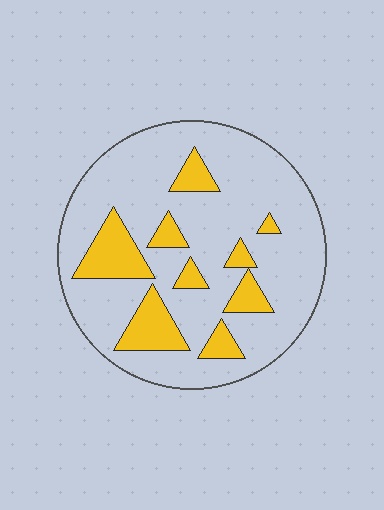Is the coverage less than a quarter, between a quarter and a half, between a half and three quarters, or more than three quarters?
Less than a quarter.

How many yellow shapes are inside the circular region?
9.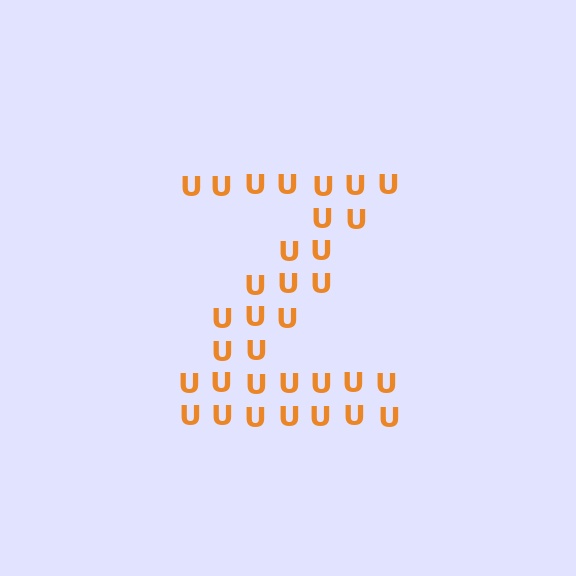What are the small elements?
The small elements are letter U's.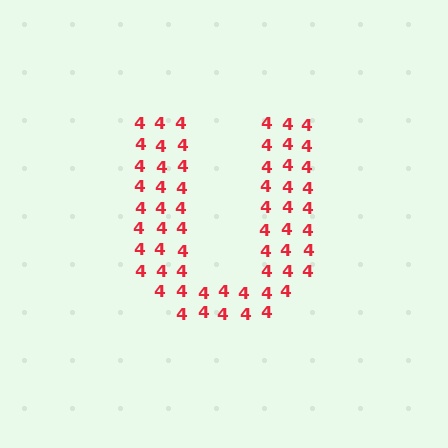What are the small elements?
The small elements are digit 4's.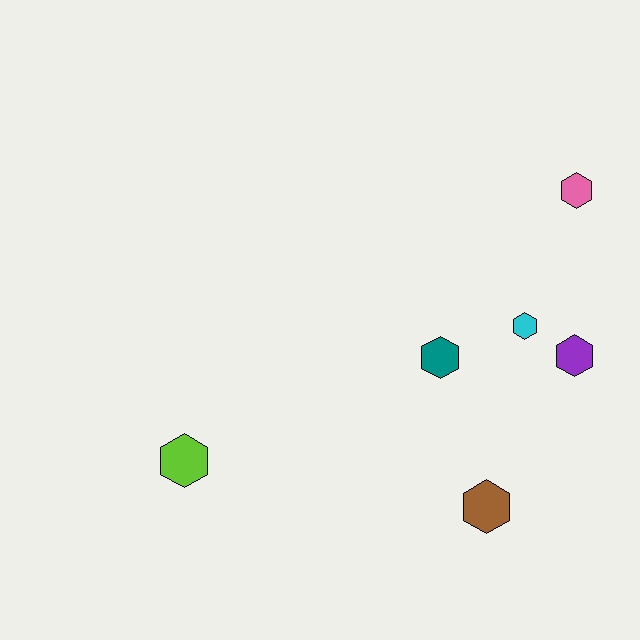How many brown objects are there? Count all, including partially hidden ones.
There is 1 brown object.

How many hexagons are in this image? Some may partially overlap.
There are 6 hexagons.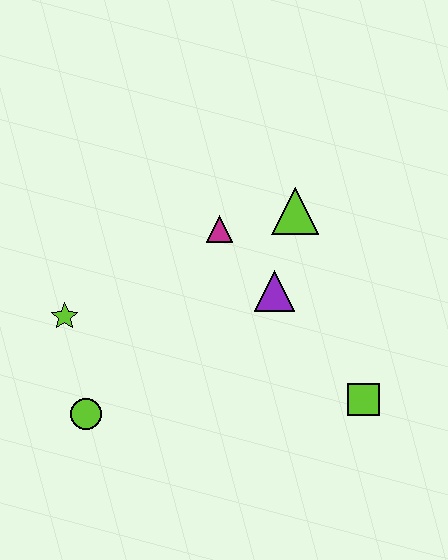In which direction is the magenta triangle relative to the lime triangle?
The magenta triangle is to the left of the lime triangle.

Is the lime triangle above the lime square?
Yes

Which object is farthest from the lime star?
The lime square is farthest from the lime star.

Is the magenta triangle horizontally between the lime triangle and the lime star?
Yes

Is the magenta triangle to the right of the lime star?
Yes